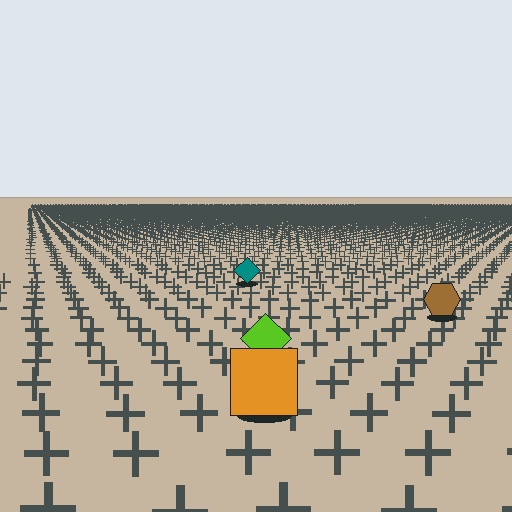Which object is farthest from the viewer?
The teal diamond is farthest from the viewer. It appears smaller and the ground texture around it is denser.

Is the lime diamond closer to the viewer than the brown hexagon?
Yes. The lime diamond is closer — you can tell from the texture gradient: the ground texture is coarser near it.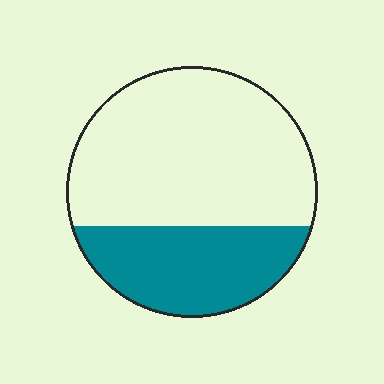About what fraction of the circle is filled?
About one third (1/3).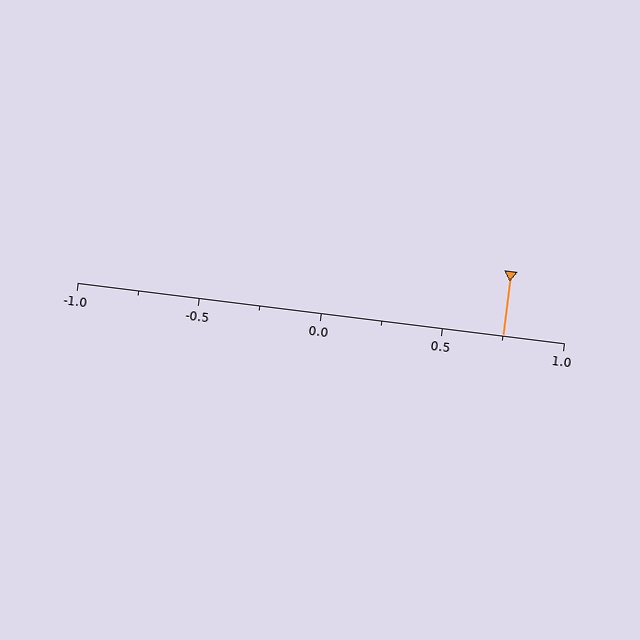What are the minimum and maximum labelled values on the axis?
The axis runs from -1.0 to 1.0.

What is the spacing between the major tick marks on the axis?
The major ticks are spaced 0.5 apart.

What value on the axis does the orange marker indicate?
The marker indicates approximately 0.75.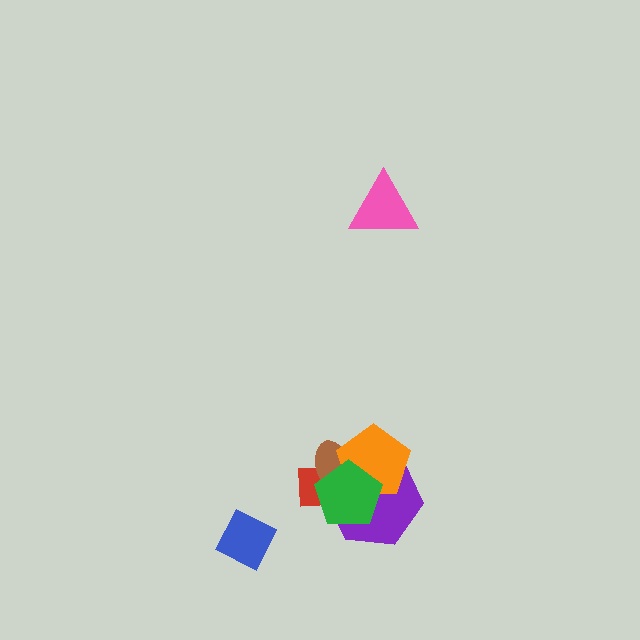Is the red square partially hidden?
Yes, it is partially covered by another shape.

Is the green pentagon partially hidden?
No, no other shape covers it.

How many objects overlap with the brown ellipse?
4 objects overlap with the brown ellipse.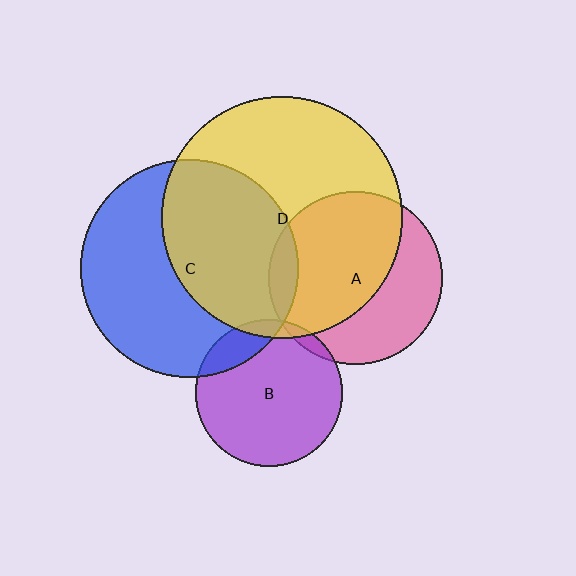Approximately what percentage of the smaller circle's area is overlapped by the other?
Approximately 10%.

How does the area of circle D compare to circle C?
Approximately 1.2 times.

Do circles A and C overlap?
Yes.